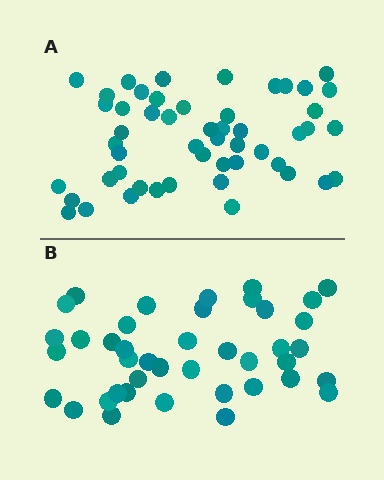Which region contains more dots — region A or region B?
Region A (the top region) has more dots.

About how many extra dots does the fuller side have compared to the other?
Region A has roughly 10 or so more dots than region B.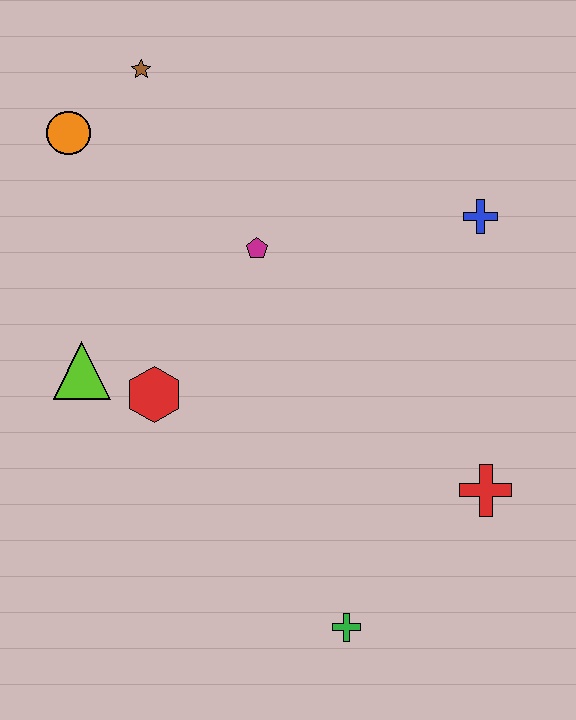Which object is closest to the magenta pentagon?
The red hexagon is closest to the magenta pentagon.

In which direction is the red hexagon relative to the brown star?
The red hexagon is below the brown star.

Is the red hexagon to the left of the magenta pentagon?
Yes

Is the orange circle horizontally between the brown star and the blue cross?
No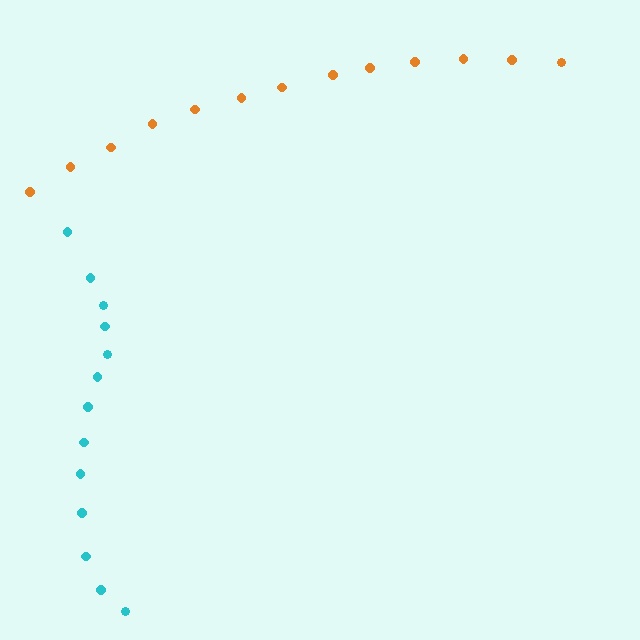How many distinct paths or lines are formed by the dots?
There are 2 distinct paths.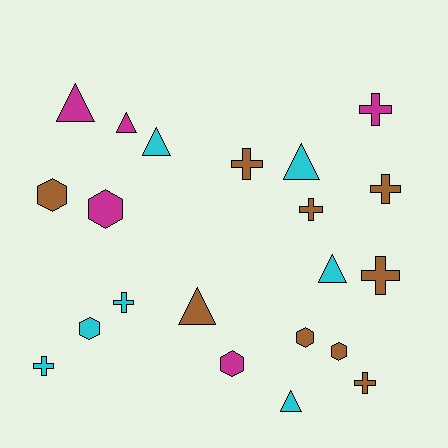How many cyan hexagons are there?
There is 1 cyan hexagon.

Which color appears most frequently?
Brown, with 9 objects.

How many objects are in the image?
There are 21 objects.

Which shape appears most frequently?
Cross, with 8 objects.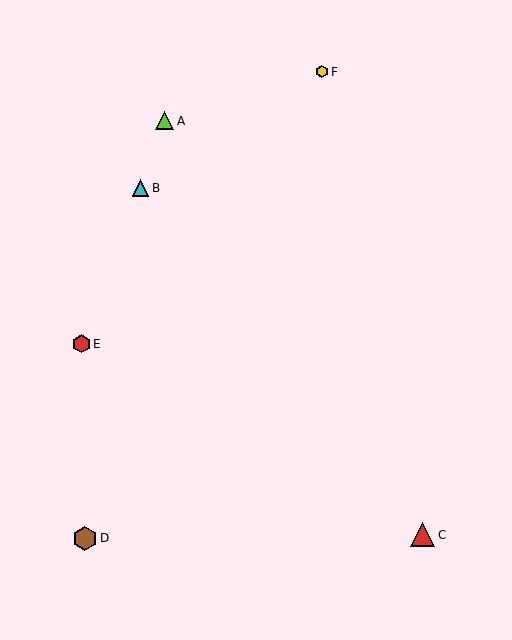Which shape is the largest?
The red triangle (labeled C) is the largest.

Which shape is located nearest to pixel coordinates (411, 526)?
The red triangle (labeled C) at (423, 535) is nearest to that location.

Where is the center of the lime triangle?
The center of the lime triangle is at (164, 121).